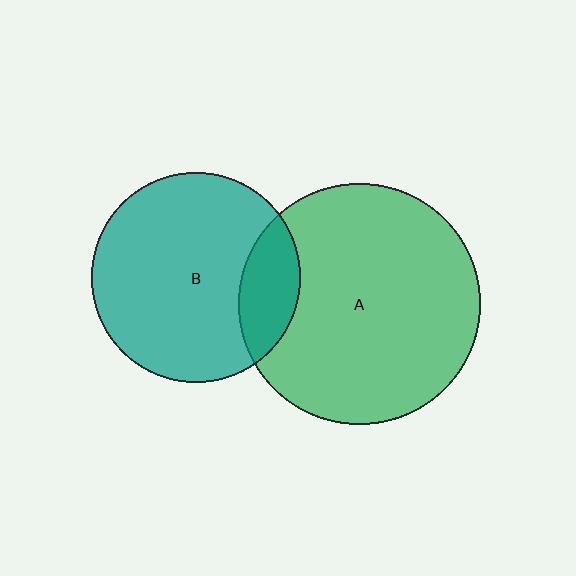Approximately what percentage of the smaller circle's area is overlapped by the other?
Approximately 20%.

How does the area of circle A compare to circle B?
Approximately 1.3 times.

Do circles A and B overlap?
Yes.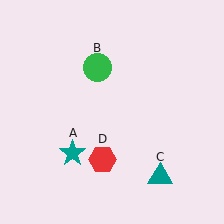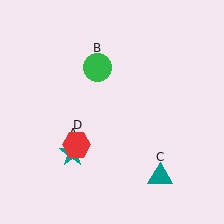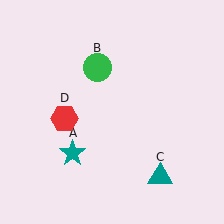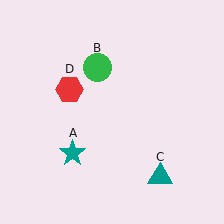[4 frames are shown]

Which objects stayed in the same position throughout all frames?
Teal star (object A) and green circle (object B) and teal triangle (object C) remained stationary.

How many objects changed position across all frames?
1 object changed position: red hexagon (object D).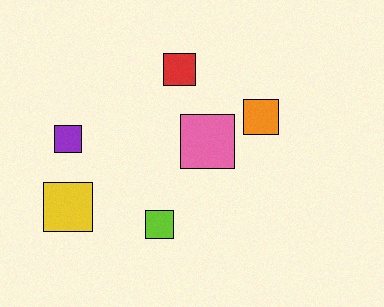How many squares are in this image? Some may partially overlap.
There are 6 squares.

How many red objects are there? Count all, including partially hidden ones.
There is 1 red object.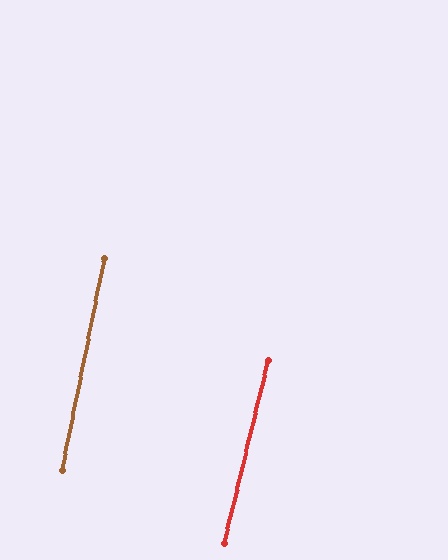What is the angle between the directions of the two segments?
Approximately 2 degrees.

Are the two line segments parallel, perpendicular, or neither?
Parallel — their directions differ by only 2.0°.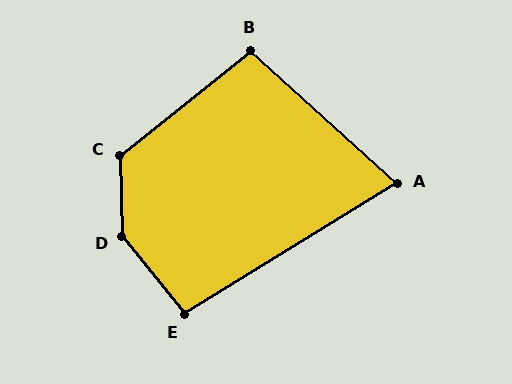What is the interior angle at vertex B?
Approximately 99 degrees (obtuse).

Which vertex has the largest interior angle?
D, at approximately 143 degrees.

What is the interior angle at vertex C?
Approximately 127 degrees (obtuse).